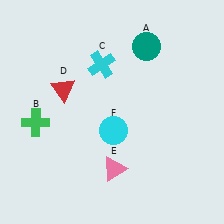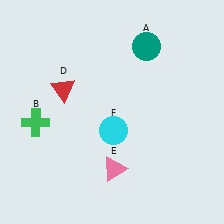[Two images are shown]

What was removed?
The cyan cross (C) was removed in Image 2.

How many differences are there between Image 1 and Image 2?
There is 1 difference between the two images.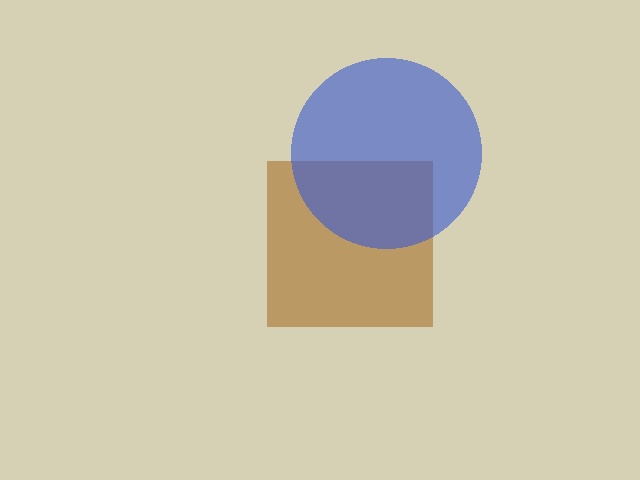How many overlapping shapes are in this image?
There are 2 overlapping shapes in the image.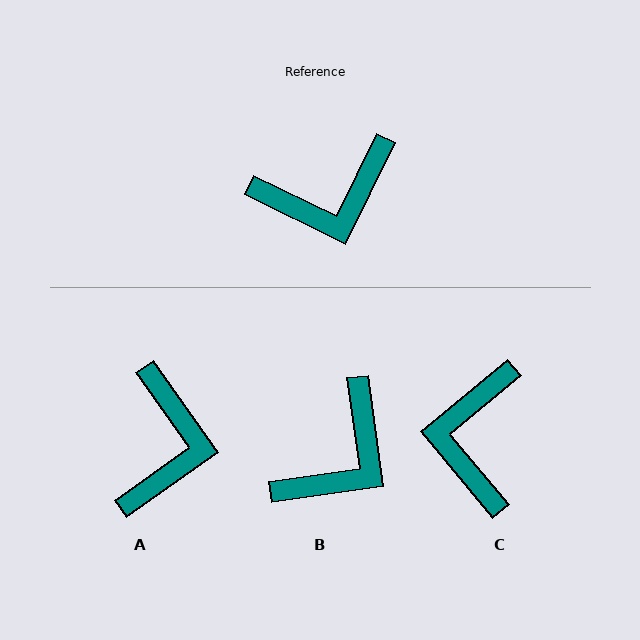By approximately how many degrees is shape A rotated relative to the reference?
Approximately 61 degrees counter-clockwise.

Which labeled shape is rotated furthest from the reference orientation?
C, about 114 degrees away.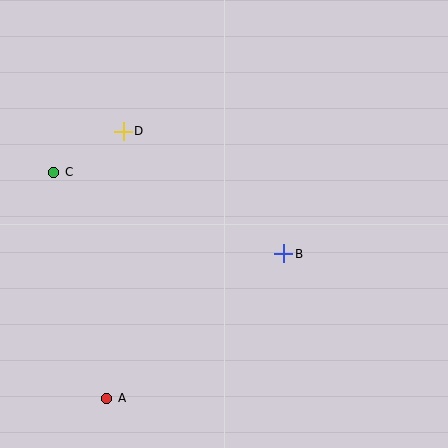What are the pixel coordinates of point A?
Point A is at (107, 398).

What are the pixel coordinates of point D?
Point D is at (123, 131).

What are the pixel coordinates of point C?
Point C is at (54, 172).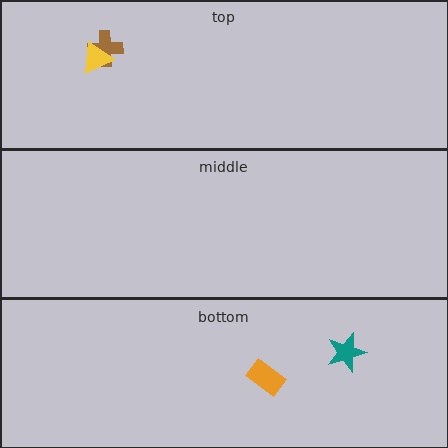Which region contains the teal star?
The bottom region.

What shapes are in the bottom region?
The teal star, the orange rectangle.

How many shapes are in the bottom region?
2.